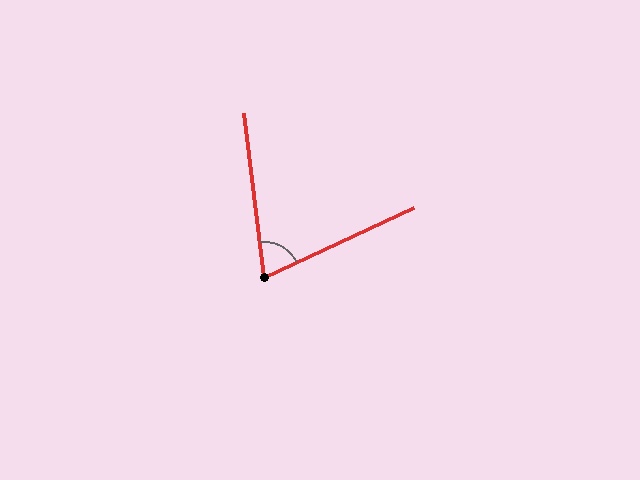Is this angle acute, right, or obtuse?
It is acute.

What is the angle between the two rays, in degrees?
Approximately 72 degrees.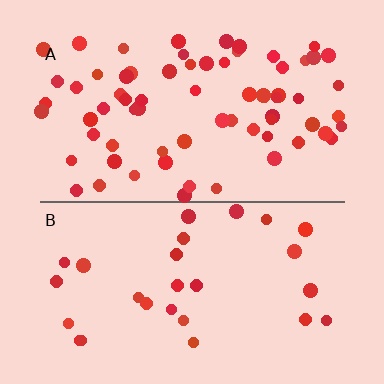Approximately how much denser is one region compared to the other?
Approximately 2.5× — region A over region B.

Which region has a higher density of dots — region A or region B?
A (the top).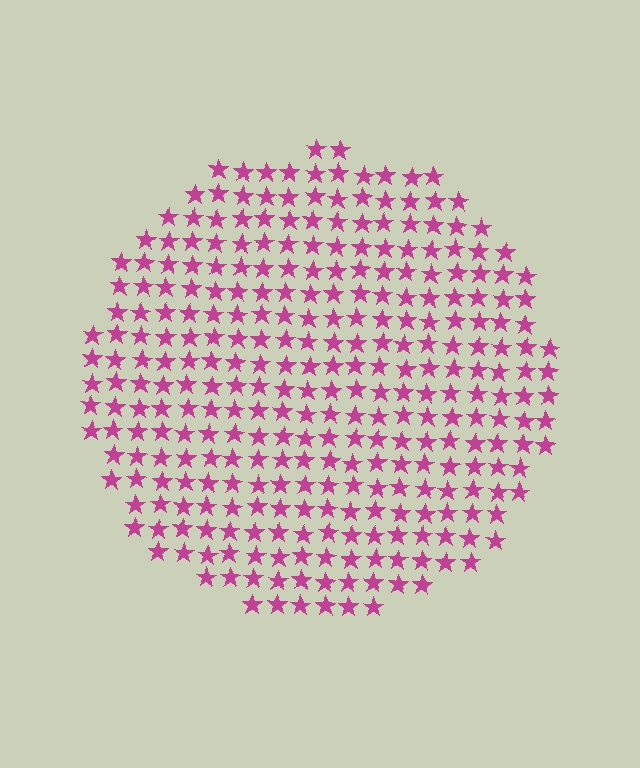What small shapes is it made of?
It is made of small stars.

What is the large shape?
The large shape is a circle.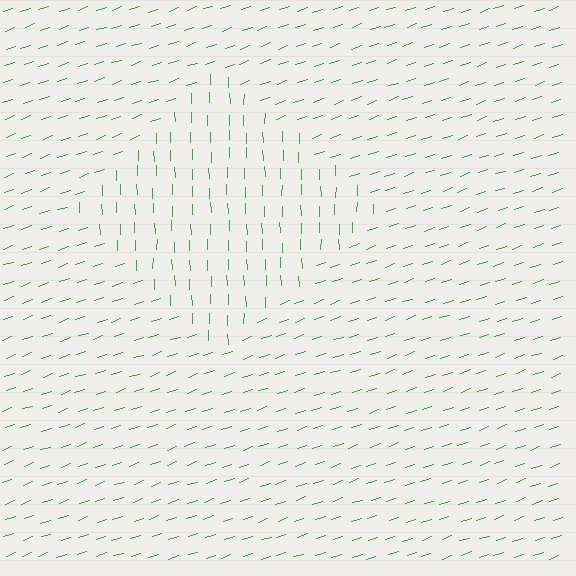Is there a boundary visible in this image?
Yes, there is a texture boundary formed by a change in line orientation.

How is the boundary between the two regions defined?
The boundary is defined purely by a change in line orientation (approximately 72 degrees difference). All lines are the same color and thickness.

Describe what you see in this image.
The image is filled with small green line segments. A diamond region in the image has lines oriented differently from the surrounding lines, creating a visible texture boundary.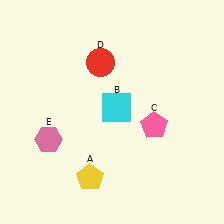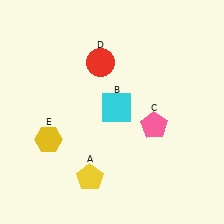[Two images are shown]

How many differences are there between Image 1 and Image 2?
There is 1 difference between the two images.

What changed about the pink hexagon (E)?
In Image 1, E is pink. In Image 2, it changed to yellow.